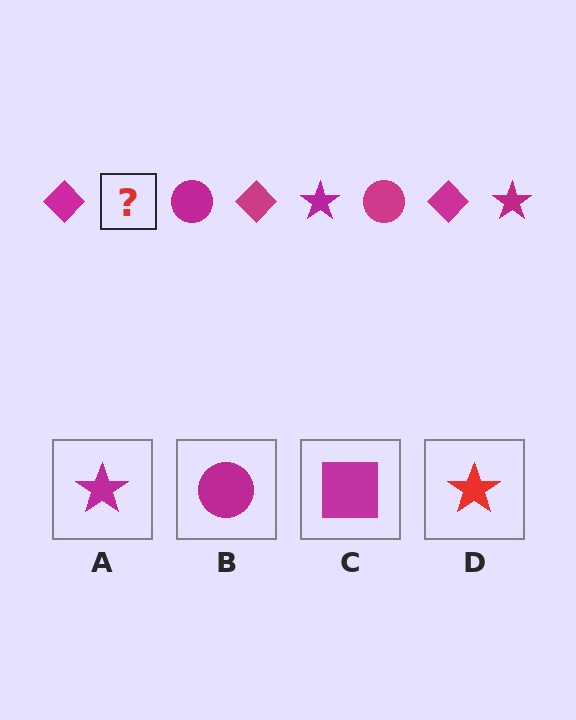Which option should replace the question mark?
Option A.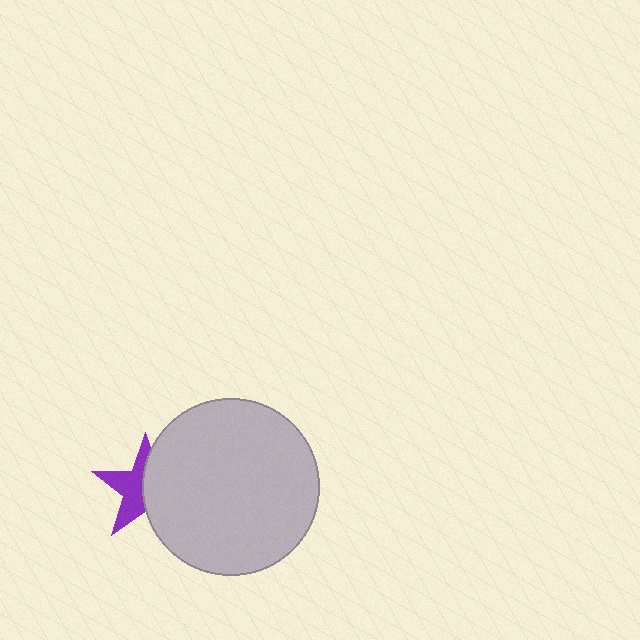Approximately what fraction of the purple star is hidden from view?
Roughly 50% of the purple star is hidden behind the light gray circle.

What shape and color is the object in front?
The object in front is a light gray circle.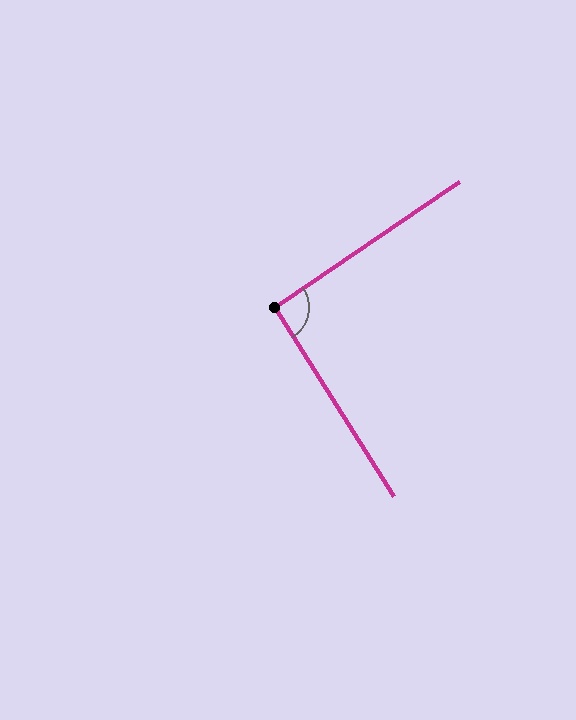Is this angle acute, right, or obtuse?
It is approximately a right angle.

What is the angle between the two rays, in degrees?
Approximately 92 degrees.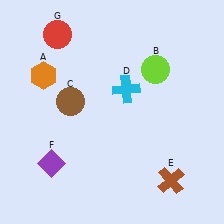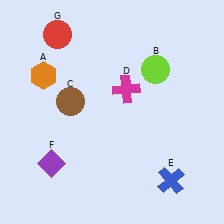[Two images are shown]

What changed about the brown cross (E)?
In Image 1, E is brown. In Image 2, it changed to blue.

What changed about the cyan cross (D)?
In Image 1, D is cyan. In Image 2, it changed to magenta.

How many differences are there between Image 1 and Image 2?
There are 2 differences between the two images.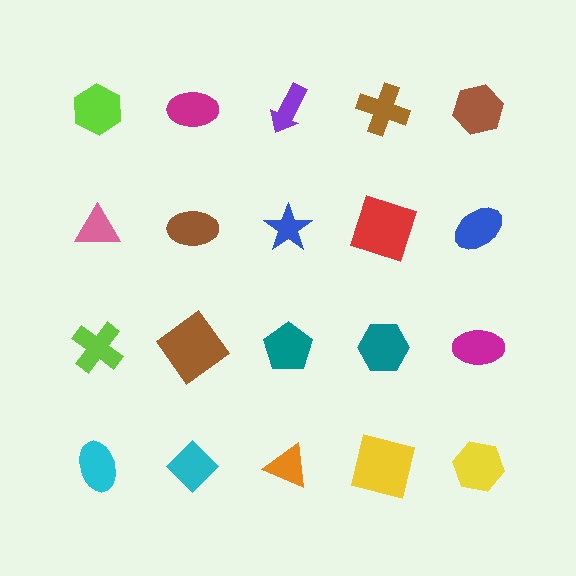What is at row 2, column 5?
A blue ellipse.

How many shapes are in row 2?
5 shapes.